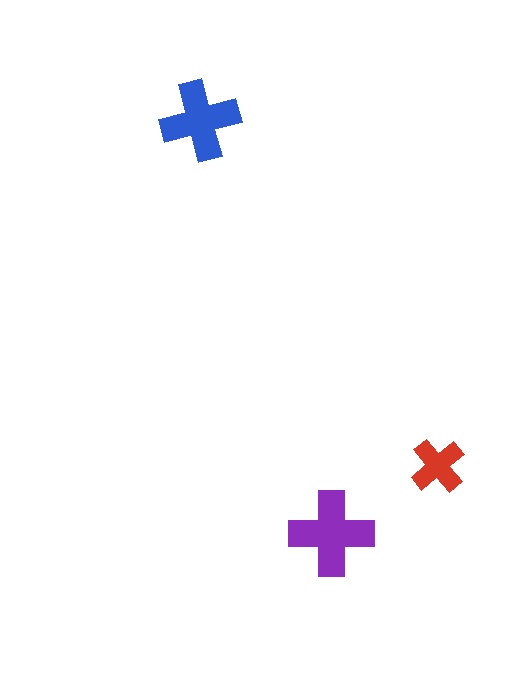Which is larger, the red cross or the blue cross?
The blue one.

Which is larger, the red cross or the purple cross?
The purple one.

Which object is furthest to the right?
The red cross is rightmost.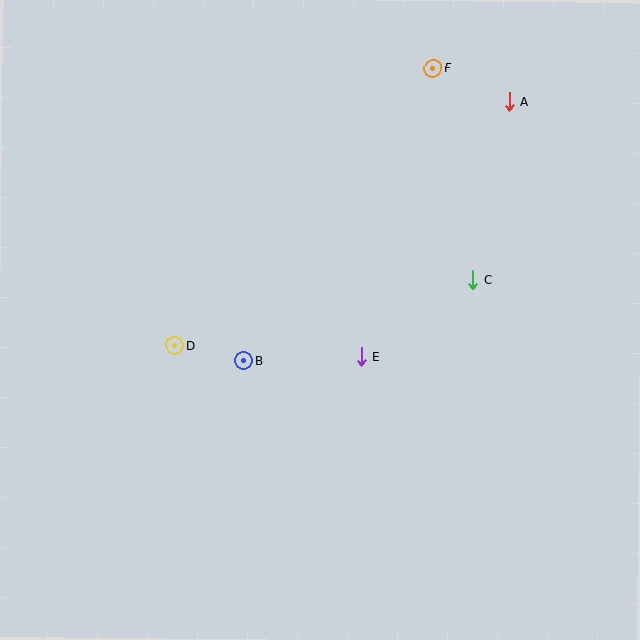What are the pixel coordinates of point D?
Point D is at (175, 345).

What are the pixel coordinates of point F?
Point F is at (433, 68).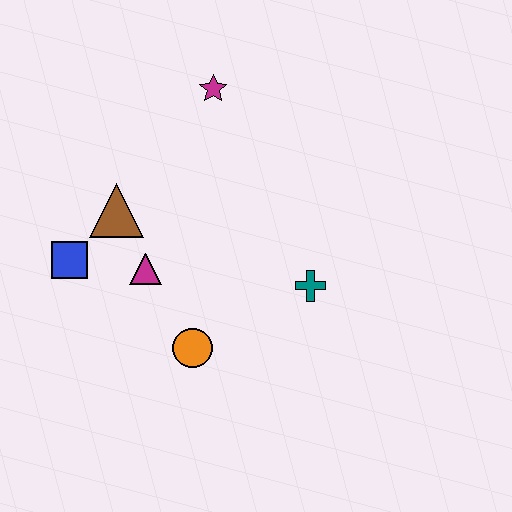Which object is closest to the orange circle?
The magenta triangle is closest to the orange circle.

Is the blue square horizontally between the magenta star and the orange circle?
No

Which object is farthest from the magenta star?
The orange circle is farthest from the magenta star.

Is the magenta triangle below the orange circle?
No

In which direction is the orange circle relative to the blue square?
The orange circle is to the right of the blue square.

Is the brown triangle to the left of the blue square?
No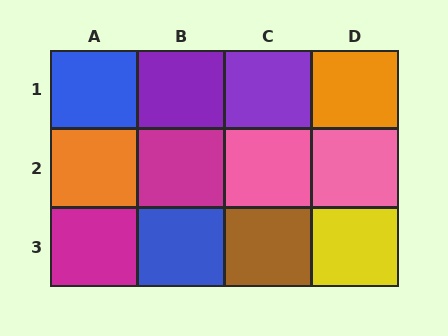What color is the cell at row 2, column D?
Pink.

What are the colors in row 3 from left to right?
Magenta, blue, brown, yellow.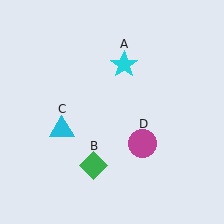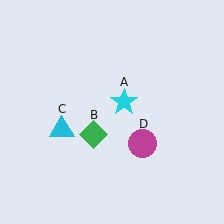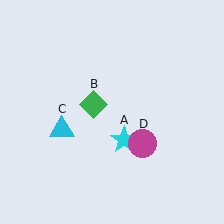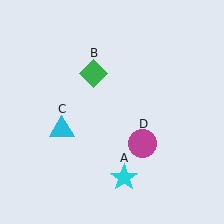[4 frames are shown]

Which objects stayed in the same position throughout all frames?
Cyan triangle (object C) and magenta circle (object D) remained stationary.